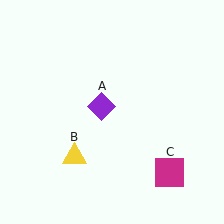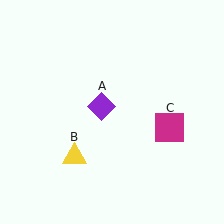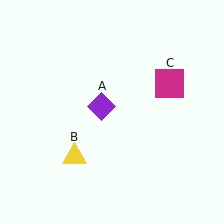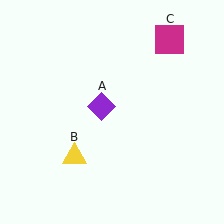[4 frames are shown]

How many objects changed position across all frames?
1 object changed position: magenta square (object C).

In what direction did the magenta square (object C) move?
The magenta square (object C) moved up.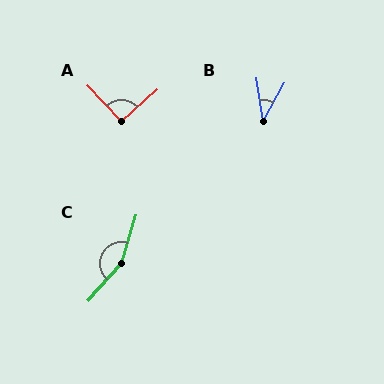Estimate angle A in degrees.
Approximately 92 degrees.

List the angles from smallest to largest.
B (38°), A (92°), C (155°).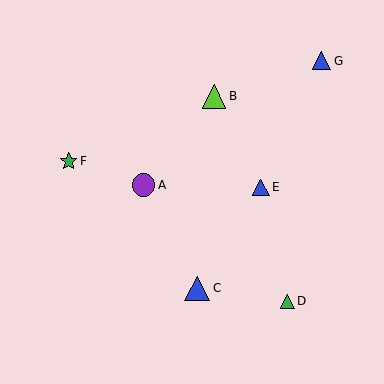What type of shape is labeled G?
Shape G is a blue triangle.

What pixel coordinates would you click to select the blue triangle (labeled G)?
Click at (322, 61) to select the blue triangle G.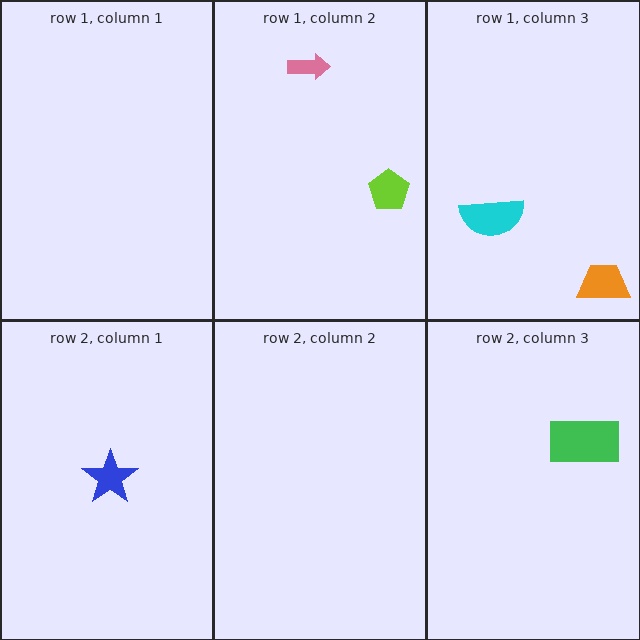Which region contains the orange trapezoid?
The row 1, column 3 region.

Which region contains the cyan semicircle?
The row 1, column 3 region.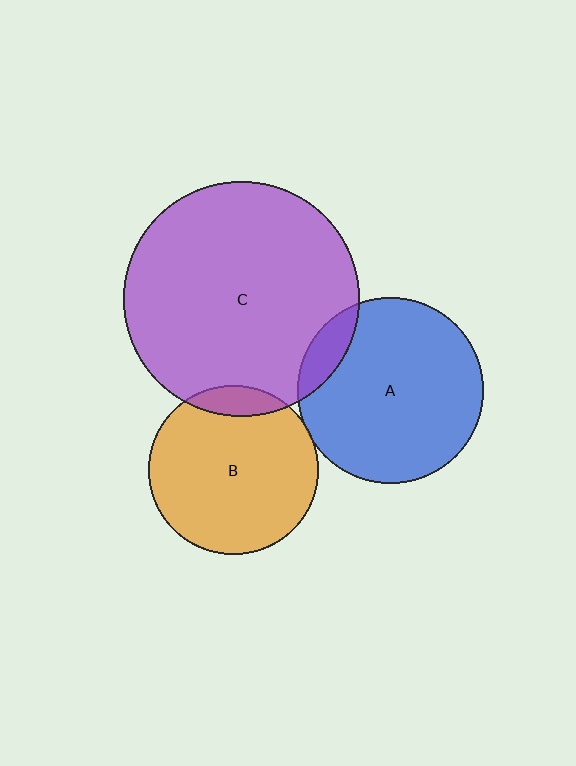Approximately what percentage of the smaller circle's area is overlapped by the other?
Approximately 10%.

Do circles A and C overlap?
Yes.